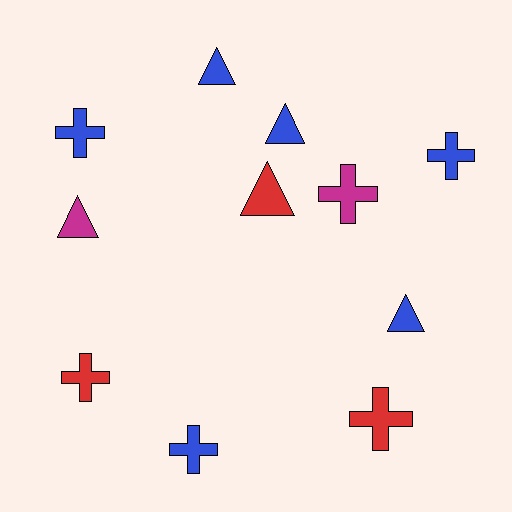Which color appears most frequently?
Blue, with 6 objects.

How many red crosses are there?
There are 2 red crosses.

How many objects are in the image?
There are 11 objects.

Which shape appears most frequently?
Cross, with 6 objects.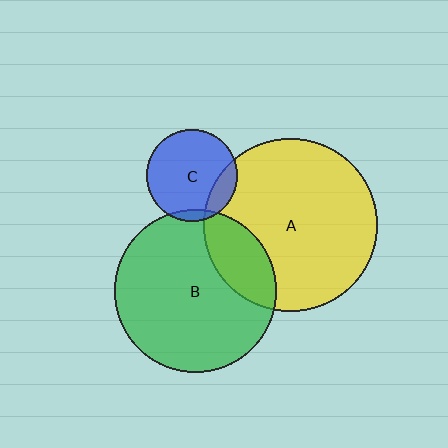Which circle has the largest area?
Circle A (yellow).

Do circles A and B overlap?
Yes.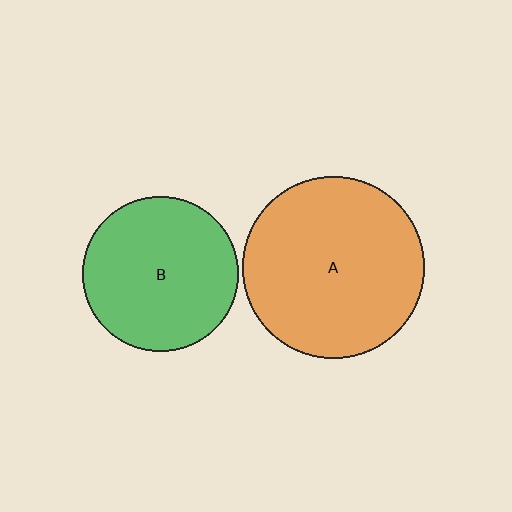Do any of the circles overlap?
No, none of the circles overlap.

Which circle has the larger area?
Circle A (orange).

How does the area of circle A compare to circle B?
Approximately 1.4 times.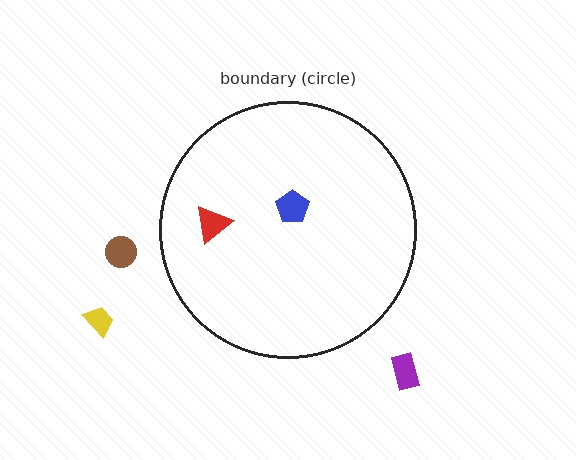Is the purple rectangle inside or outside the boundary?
Outside.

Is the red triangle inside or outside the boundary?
Inside.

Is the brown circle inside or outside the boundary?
Outside.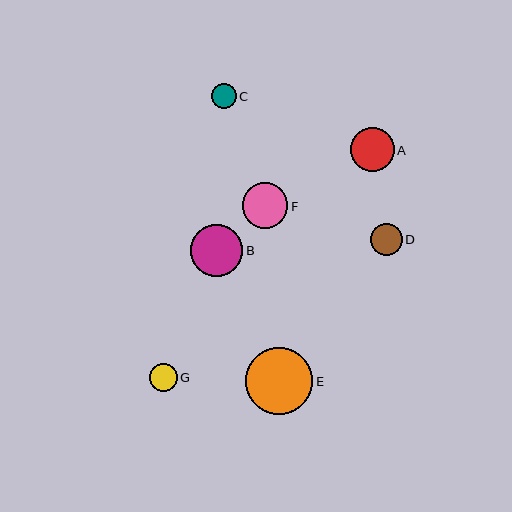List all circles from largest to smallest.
From largest to smallest: E, B, F, A, D, G, C.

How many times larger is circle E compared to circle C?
Circle E is approximately 2.7 times the size of circle C.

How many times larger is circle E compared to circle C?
Circle E is approximately 2.7 times the size of circle C.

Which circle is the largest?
Circle E is the largest with a size of approximately 67 pixels.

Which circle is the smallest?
Circle C is the smallest with a size of approximately 25 pixels.